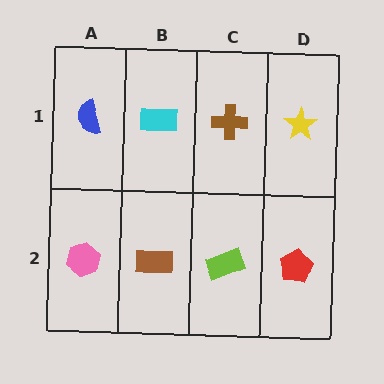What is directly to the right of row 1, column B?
A brown cross.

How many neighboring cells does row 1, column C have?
3.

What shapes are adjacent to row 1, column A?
A pink hexagon (row 2, column A), a cyan rectangle (row 1, column B).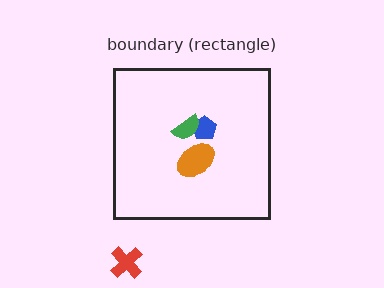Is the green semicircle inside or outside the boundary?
Inside.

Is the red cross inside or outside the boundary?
Outside.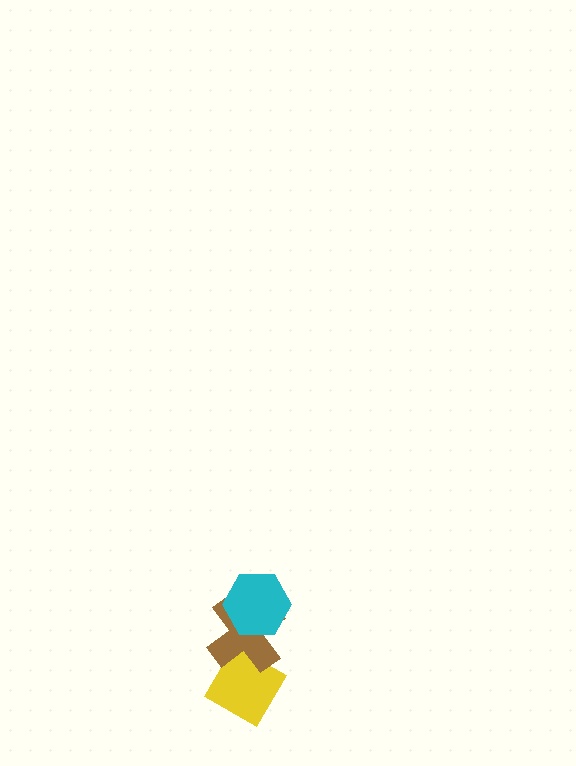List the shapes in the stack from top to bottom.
From top to bottom: the cyan hexagon, the brown cross, the yellow diamond.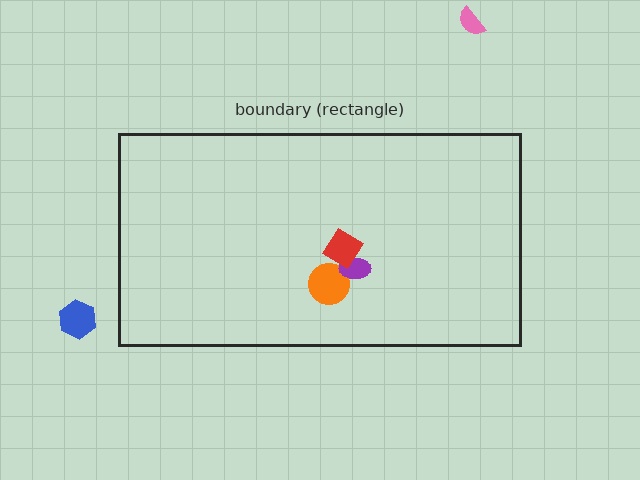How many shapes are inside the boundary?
3 inside, 2 outside.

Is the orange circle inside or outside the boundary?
Inside.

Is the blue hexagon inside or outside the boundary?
Outside.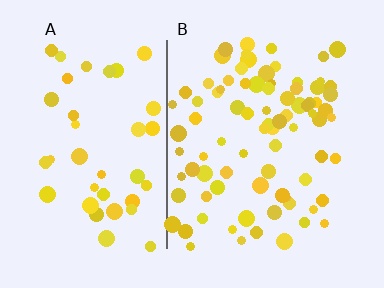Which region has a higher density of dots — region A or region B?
B (the right).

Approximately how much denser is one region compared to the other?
Approximately 2.0× — region B over region A.